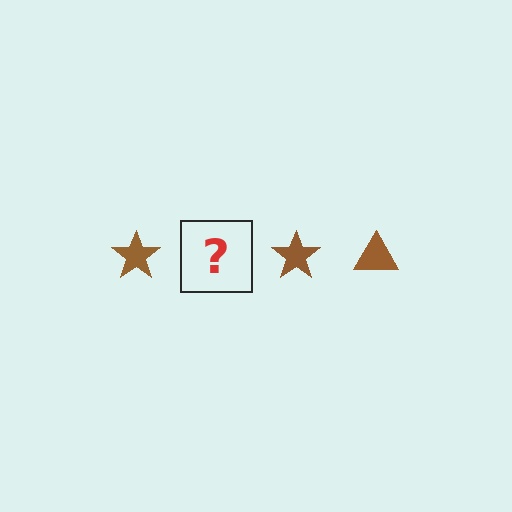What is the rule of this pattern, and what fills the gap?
The rule is that the pattern cycles through star, triangle shapes in brown. The gap should be filled with a brown triangle.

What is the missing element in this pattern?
The missing element is a brown triangle.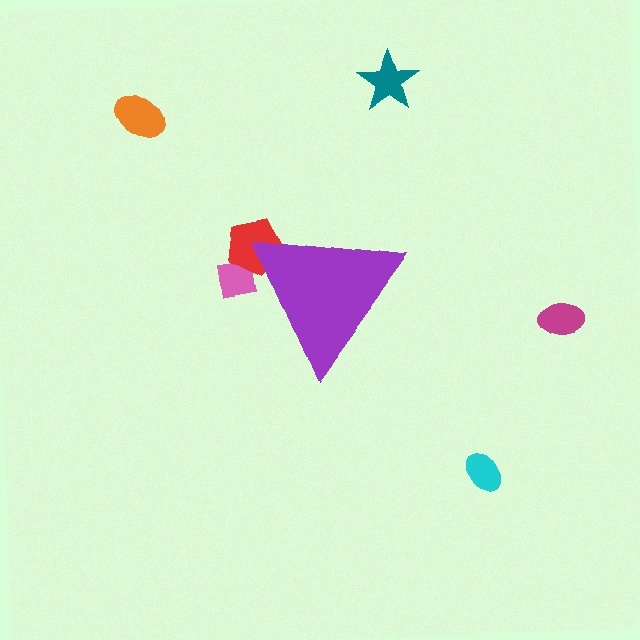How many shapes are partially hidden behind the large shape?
2 shapes are partially hidden.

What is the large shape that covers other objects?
A purple triangle.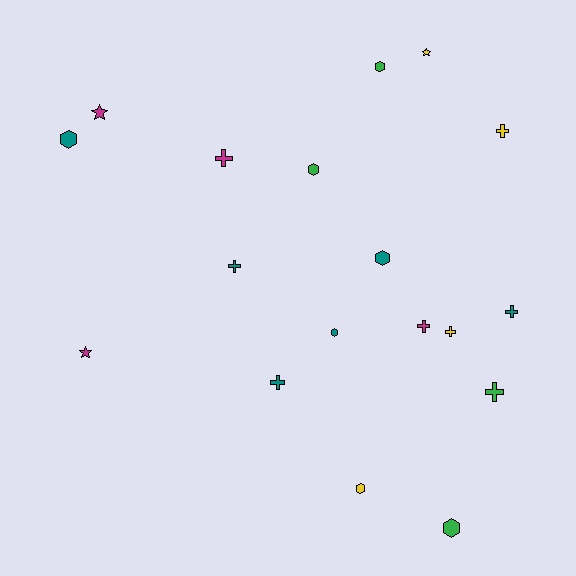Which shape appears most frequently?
Cross, with 8 objects.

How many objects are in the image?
There are 18 objects.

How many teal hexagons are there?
There are 3 teal hexagons.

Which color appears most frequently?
Teal, with 6 objects.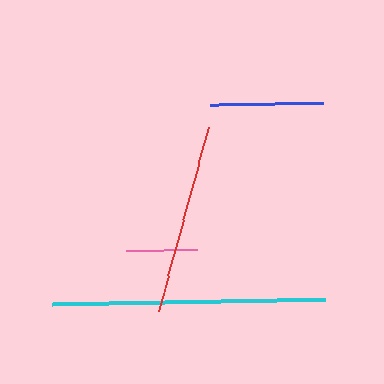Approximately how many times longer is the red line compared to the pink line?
The red line is approximately 2.7 times the length of the pink line.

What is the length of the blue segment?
The blue segment is approximately 113 pixels long.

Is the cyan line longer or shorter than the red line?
The cyan line is longer than the red line.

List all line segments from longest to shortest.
From longest to shortest: cyan, red, blue, pink.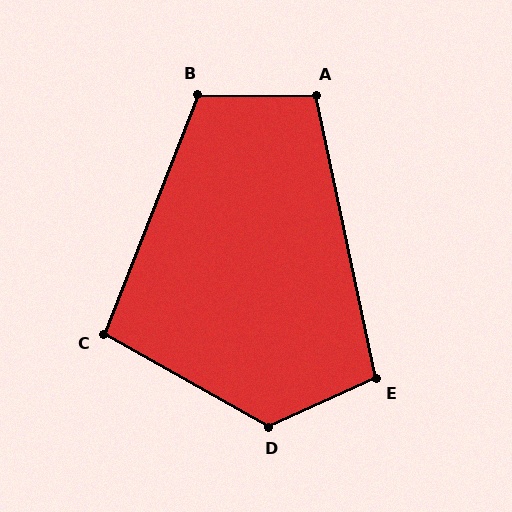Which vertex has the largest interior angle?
D, at approximately 126 degrees.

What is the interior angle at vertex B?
Approximately 111 degrees (obtuse).